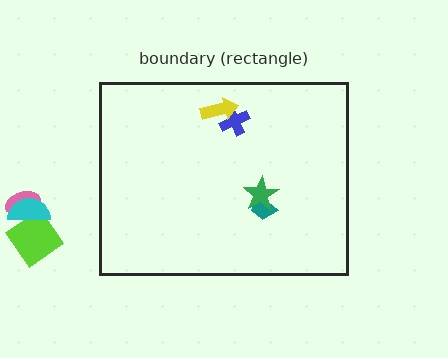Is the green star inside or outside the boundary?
Inside.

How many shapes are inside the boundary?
4 inside, 3 outside.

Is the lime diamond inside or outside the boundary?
Outside.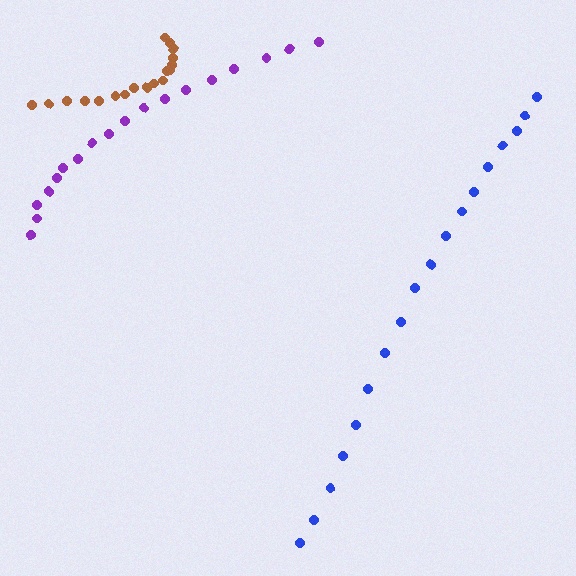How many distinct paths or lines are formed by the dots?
There are 3 distinct paths.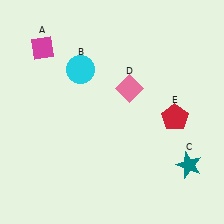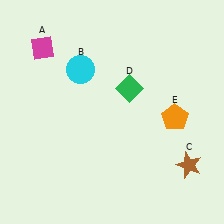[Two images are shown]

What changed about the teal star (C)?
In Image 1, C is teal. In Image 2, it changed to brown.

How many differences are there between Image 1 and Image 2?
There are 3 differences between the two images.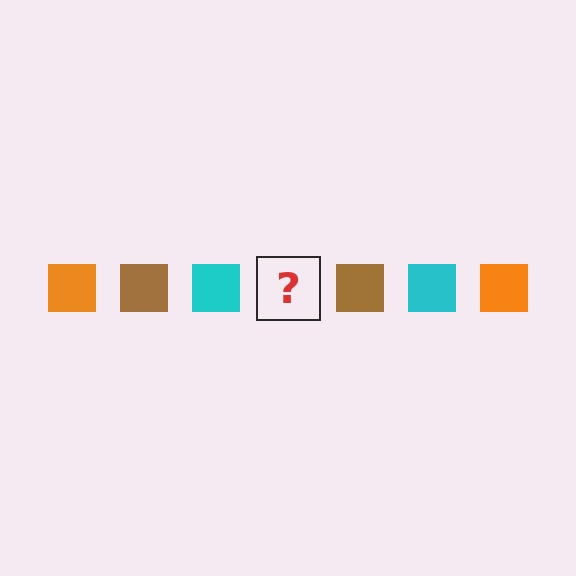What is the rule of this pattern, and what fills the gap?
The rule is that the pattern cycles through orange, brown, cyan squares. The gap should be filled with an orange square.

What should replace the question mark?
The question mark should be replaced with an orange square.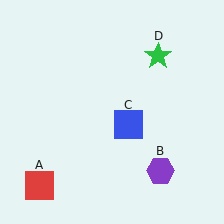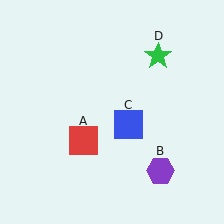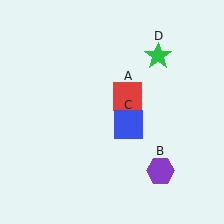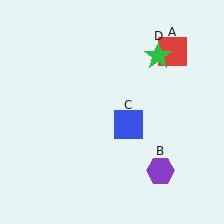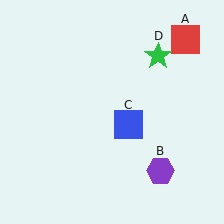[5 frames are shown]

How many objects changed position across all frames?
1 object changed position: red square (object A).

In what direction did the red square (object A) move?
The red square (object A) moved up and to the right.